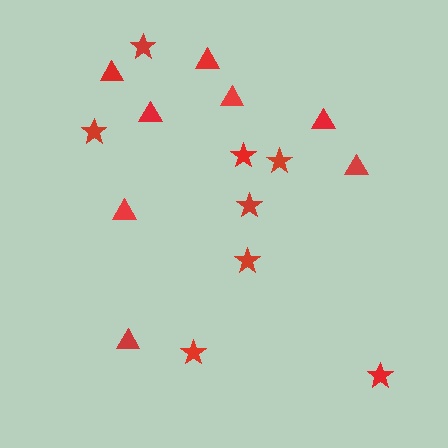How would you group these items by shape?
There are 2 groups: one group of triangles (8) and one group of stars (8).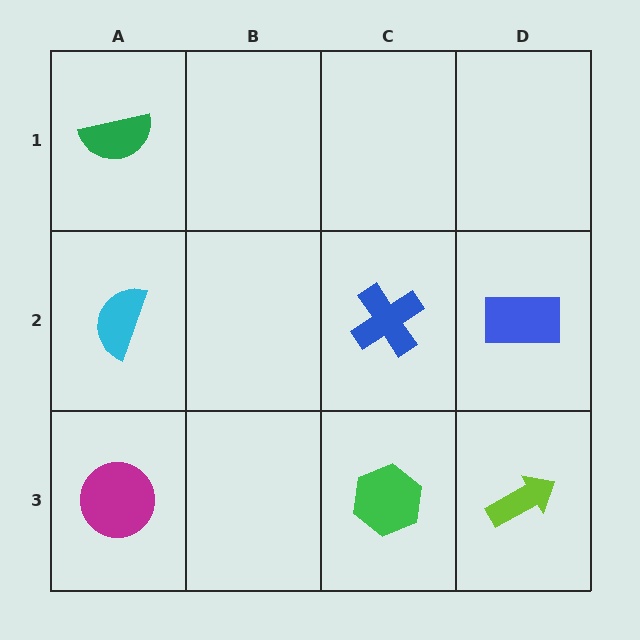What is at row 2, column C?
A blue cross.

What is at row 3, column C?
A green hexagon.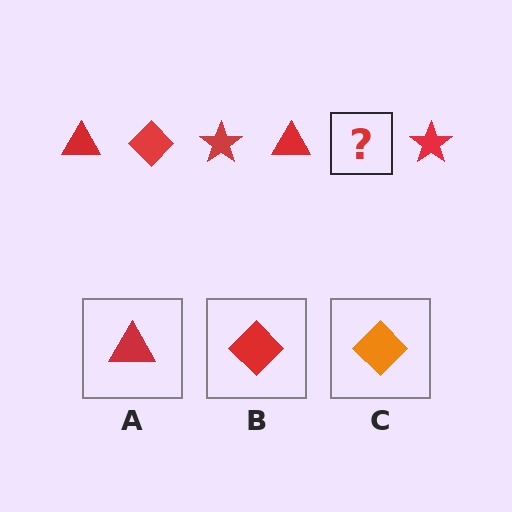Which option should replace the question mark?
Option B.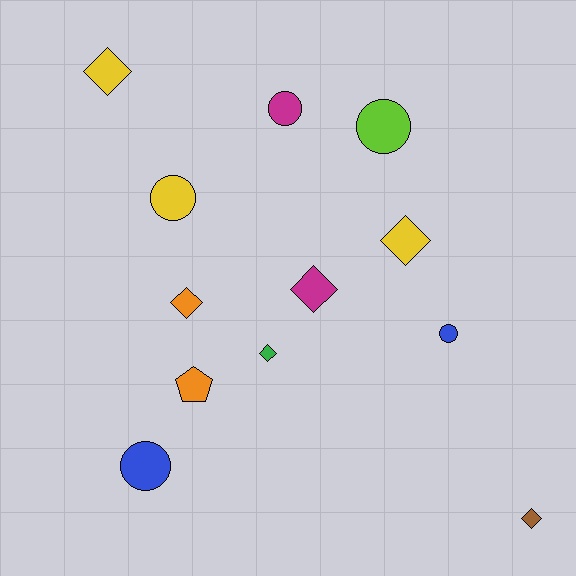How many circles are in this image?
There are 5 circles.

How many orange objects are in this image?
There are 2 orange objects.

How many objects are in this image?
There are 12 objects.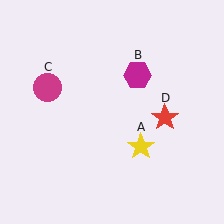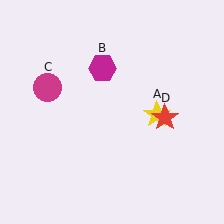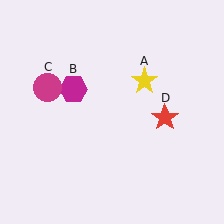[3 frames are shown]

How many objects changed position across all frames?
2 objects changed position: yellow star (object A), magenta hexagon (object B).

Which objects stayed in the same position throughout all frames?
Magenta circle (object C) and red star (object D) remained stationary.